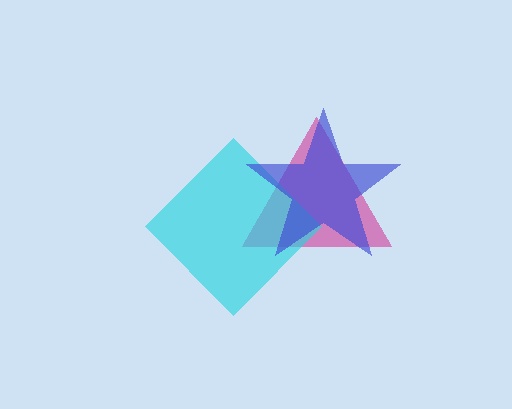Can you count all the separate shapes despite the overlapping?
Yes, there are 3 separate shapes.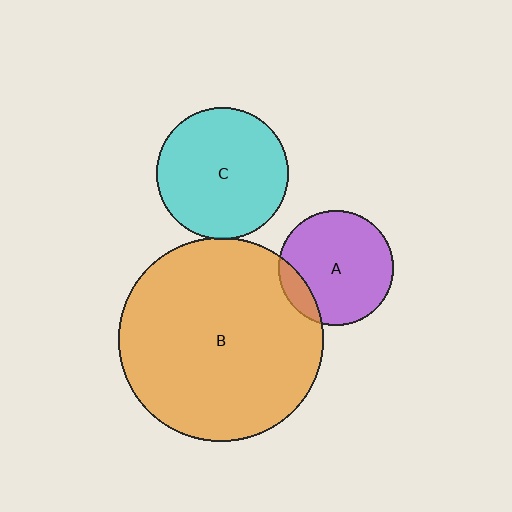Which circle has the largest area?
Circle B (orange).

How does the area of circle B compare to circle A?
Approximately 3.1 times.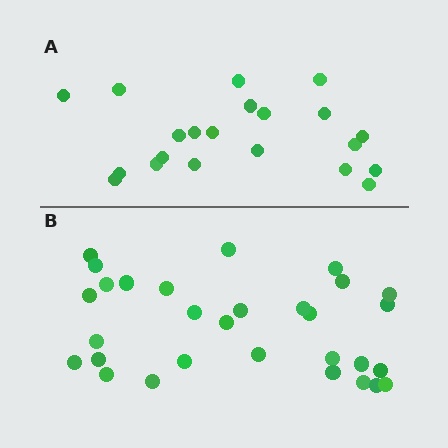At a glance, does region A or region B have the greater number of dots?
Region B (the bottom region) has more dots.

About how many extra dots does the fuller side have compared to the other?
Region B has roughly 8 or so more dots than region A.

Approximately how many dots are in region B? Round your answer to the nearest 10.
About 30 dots.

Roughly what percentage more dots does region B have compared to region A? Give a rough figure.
About 45% more.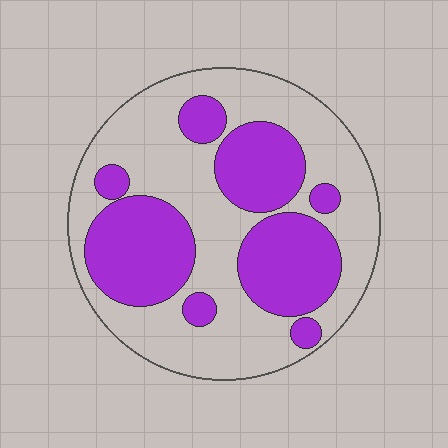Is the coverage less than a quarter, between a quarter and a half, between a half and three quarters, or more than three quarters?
Between a quarter and a half.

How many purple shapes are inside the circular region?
8.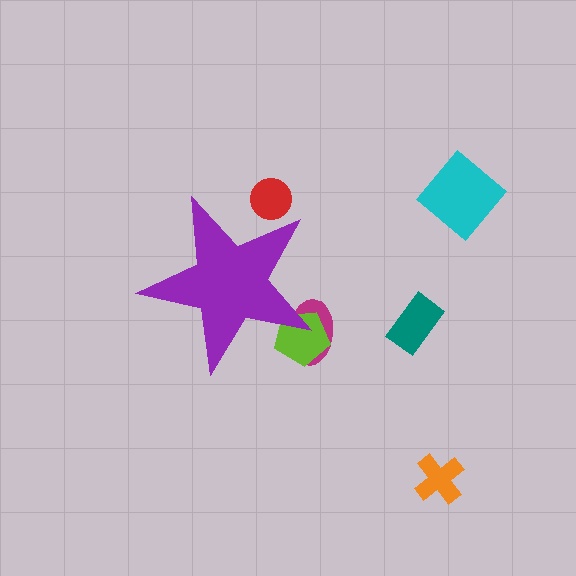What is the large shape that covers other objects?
A purple star.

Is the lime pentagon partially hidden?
Yes, the lime pentagon is partially hidden behind the purple star.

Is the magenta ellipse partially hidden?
Yes, the magenta ellipse is partially hidden behind the purple star.